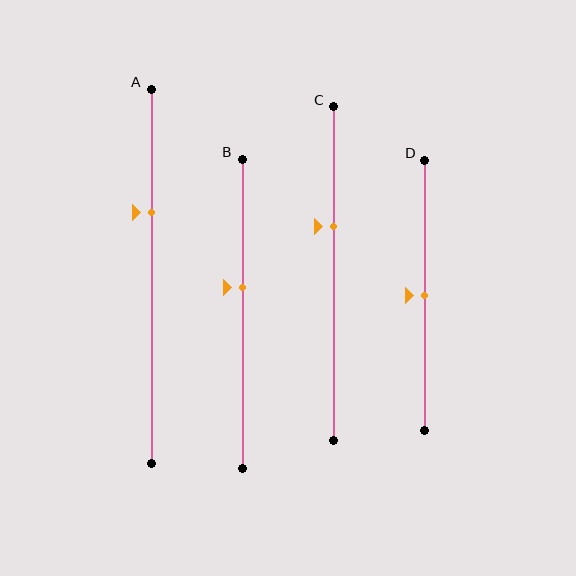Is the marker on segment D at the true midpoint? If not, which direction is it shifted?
Yes, the marker on segment D is at the true midpoint.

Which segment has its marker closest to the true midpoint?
Segment D has its marker closest to the true midpoint.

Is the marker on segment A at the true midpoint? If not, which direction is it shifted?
No, the marker on segment A is shifted upward by about 17% of the segment length.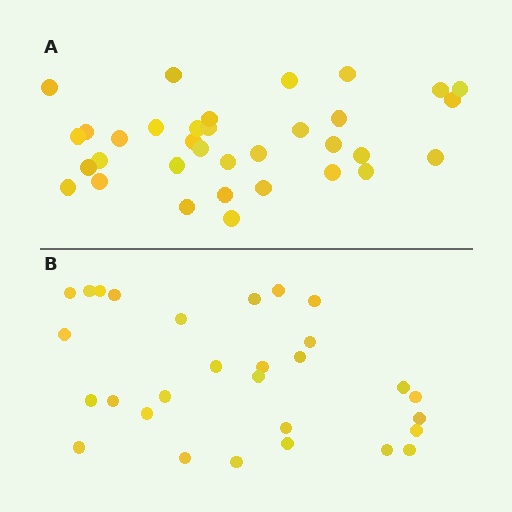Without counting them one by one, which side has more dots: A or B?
Region A (the top region) has more dots.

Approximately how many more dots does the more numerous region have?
Region A has about 5 more dots than region B.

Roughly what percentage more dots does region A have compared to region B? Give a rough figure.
About 15% more.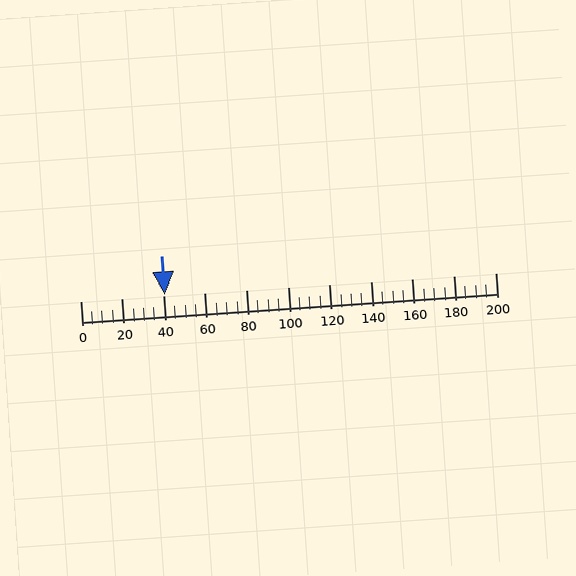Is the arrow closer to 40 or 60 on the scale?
The arrow is closer to 40.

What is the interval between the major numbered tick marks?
The major tick marks are spaced 20 units apart.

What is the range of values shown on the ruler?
The ruler shows values from 0 to 200.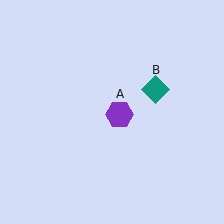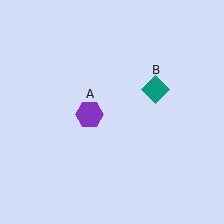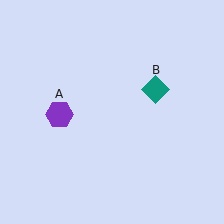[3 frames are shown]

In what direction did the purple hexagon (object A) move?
The purple hexagon (object A) moved left.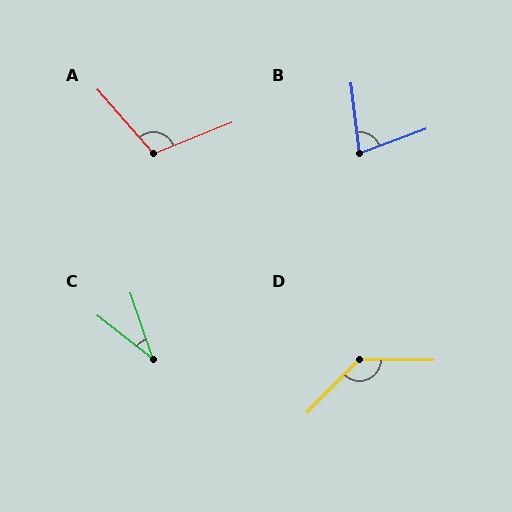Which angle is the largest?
D, at approximately 134 degrees.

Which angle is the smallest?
C, at approximately 33 degrees.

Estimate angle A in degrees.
Approximately 109 degrees.